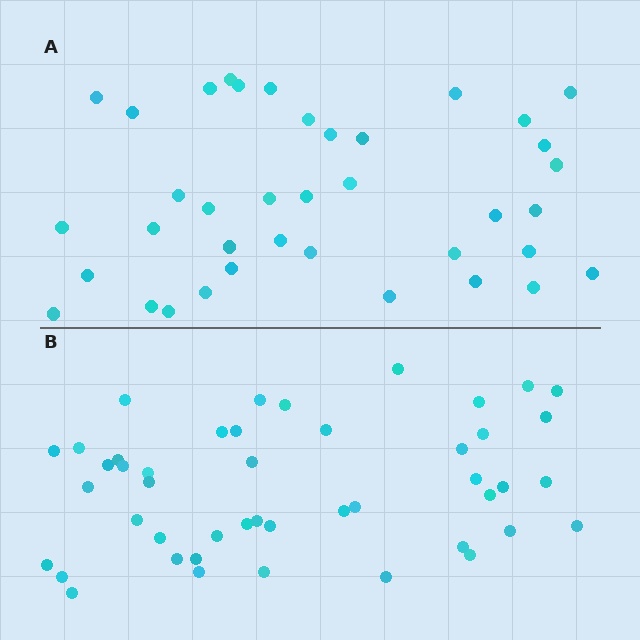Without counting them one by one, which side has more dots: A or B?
Region B (the bottom region) has more dots.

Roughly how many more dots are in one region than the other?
Region B has roughly 8 or so more dots than region A.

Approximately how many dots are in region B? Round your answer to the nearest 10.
About 50 dots. (The exact count is 46, which rounds to 50.)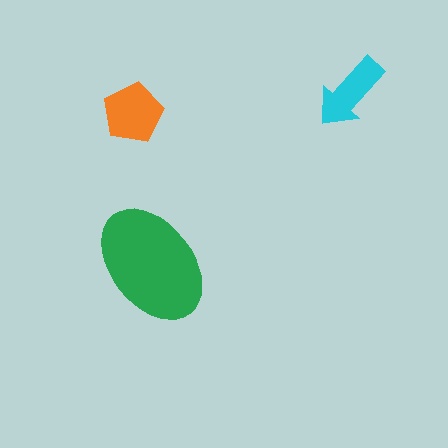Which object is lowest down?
The green ellipse is bottommost.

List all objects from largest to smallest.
The green ellipse, the orange pentagon, the cyan arrow.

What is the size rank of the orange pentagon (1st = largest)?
2nd.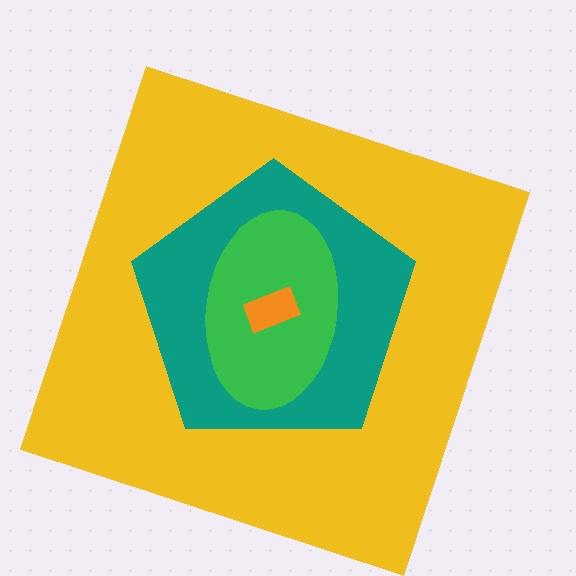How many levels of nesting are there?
4.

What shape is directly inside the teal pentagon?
The green ellipse.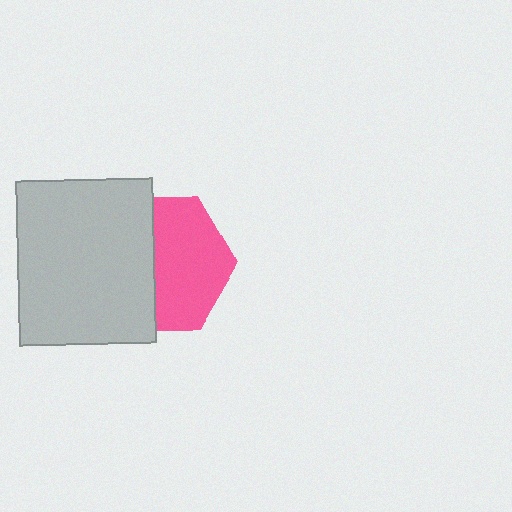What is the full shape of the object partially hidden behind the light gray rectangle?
The partially hidden object is a pink hexagon.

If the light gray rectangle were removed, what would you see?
You would see the complete pink hexagon.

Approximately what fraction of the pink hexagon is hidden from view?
Roughly 46% of the pink hexagon is hidden behind the light gray rectangle.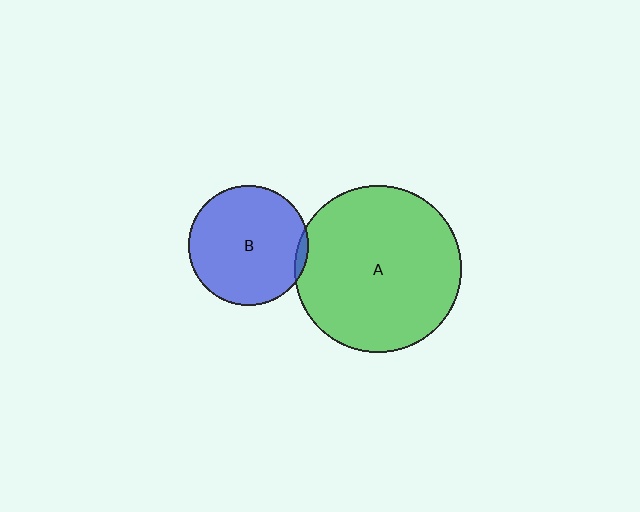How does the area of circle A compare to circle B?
Approximately 1.9 times.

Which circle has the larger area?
Circle A (green).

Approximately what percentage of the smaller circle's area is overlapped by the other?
Approximately 5%.